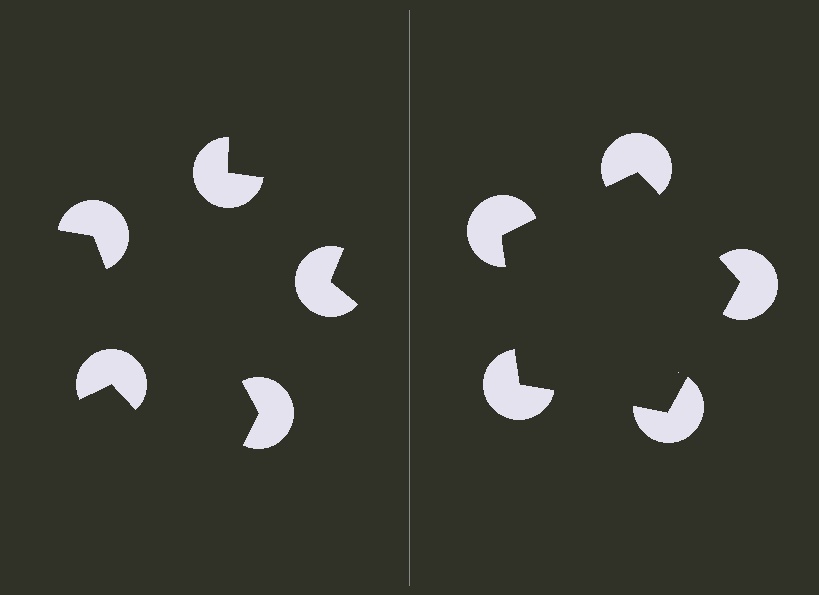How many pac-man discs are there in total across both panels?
10 — 5 on each side.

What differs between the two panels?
The pac-man discs are positioned identically on both sides; only the wedge orientations differ. On the right they align to a pentagon; on the left they are misaligned.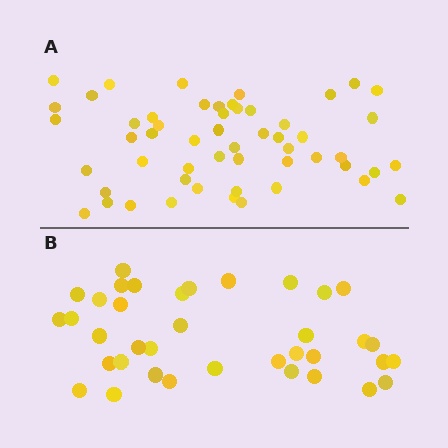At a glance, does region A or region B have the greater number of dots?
Region A (the top region) has more dots.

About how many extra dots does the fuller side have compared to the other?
Region A has approximately 15 more dots than region B.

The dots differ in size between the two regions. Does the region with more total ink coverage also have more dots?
No. Region B has more total ink coverage because its dots are larger, but region A actually contains more individual dots. Total area can be misleading — the number of items is what matters here.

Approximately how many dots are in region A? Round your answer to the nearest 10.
About 50 dots. (The exact count is 54, which rounds to 50.)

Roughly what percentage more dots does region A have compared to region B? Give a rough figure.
About 45% more.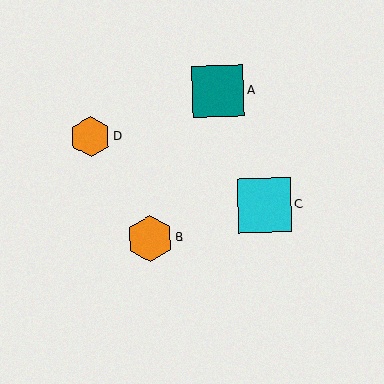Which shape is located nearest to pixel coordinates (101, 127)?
The orange hexagon (labeled D) at (90, 137) is nearest to that location.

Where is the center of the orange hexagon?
The center of the orange hexagon is at (90, 137).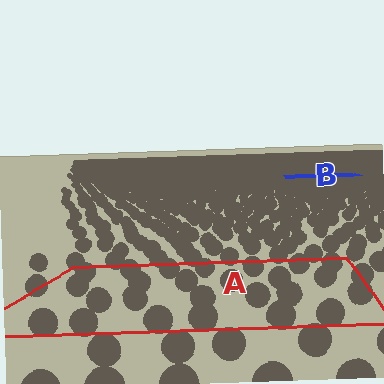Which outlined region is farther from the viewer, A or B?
Region B is farther from the viewer — the texture elements inside it appear smaller and more densely packed.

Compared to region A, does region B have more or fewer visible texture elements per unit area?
Region B has more texture elements per unit area — they are packed more densely because it is farther away.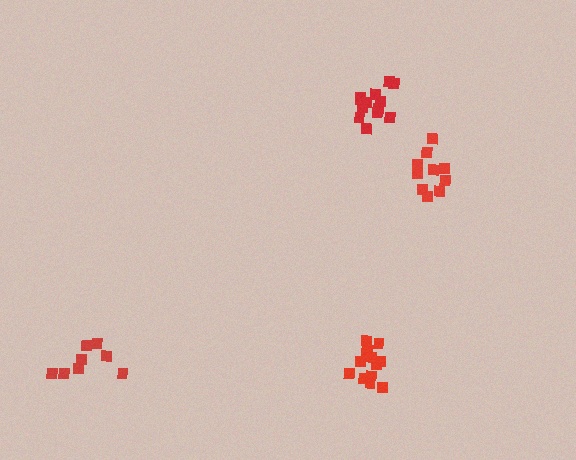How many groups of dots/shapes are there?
There are 4 groups.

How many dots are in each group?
Group 1: 11 dots, Group 2: 13 dots, Group 3: 13 dots, Group 4: 8 dots (45 total).